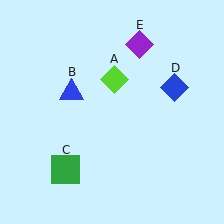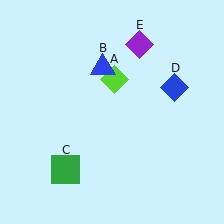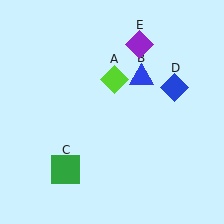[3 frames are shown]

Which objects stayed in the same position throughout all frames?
Lime diamond (object A) and green square (object C) and blue diamond (object D) and purple diamond (object E) remained stationary.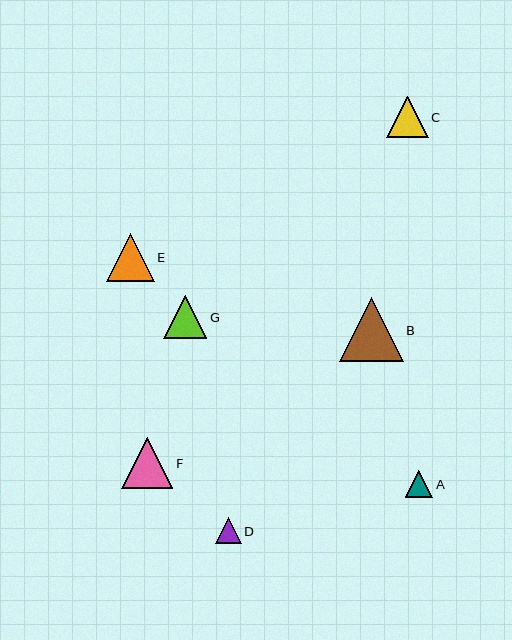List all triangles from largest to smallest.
From largest to smallest: B, F, E, G, C, A, D.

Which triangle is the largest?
Triangle B is the largest with a size of approximately 64 pixels.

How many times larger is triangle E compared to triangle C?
Triangle E is approximately 1.1 times the size of triangle C.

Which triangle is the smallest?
Triangle D is the smallest with a size of approximately 26 pixels.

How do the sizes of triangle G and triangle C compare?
Triangle G and triangle C are approximately the same size.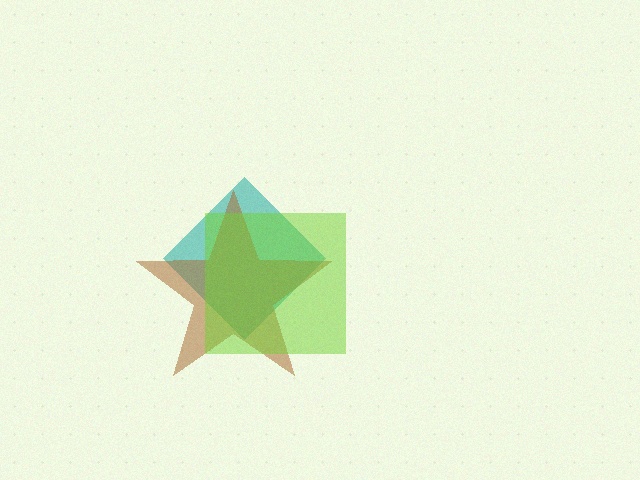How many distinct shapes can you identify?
There are 3 distinct shapes: a teal diamond, a brown star, a lime square.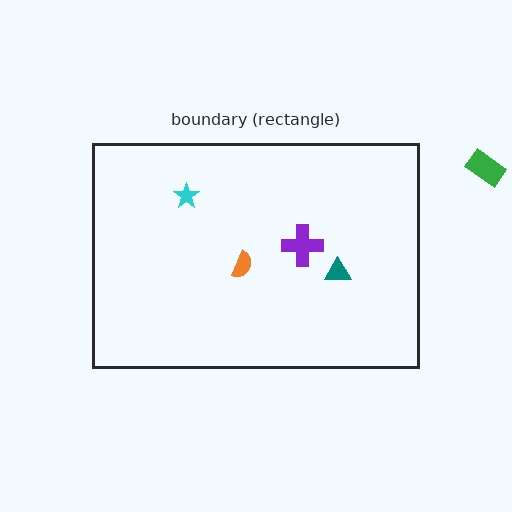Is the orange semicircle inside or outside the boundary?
Inside.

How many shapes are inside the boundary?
4 inside, 1 outside.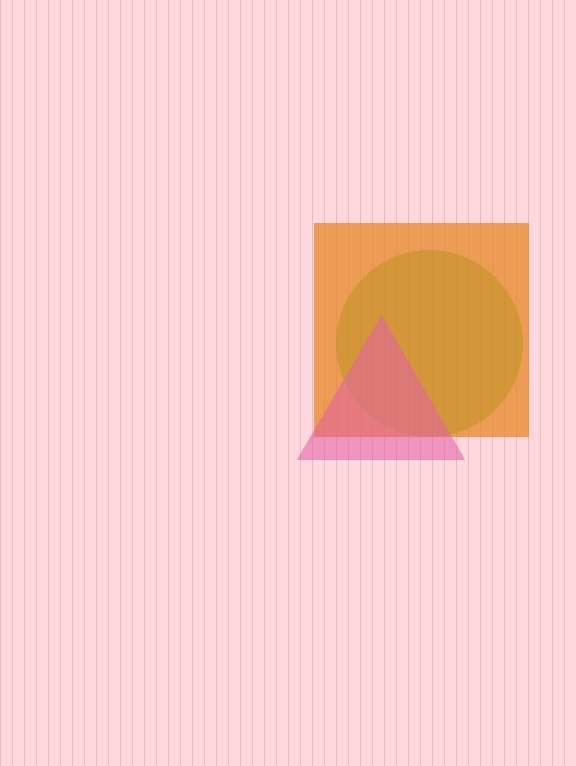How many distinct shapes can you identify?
There are 3 distinct shapes: a lime circle, an orange square, a pink triangle.